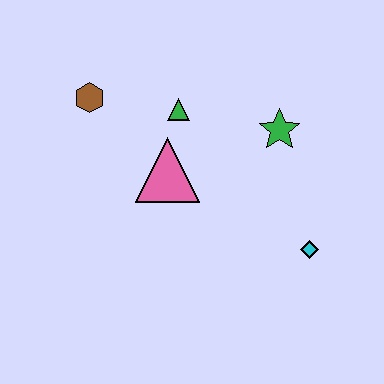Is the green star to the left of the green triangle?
No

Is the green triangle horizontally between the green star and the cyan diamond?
No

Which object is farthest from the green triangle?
The cyan diamond is farthest from the green triangle.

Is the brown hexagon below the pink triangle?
No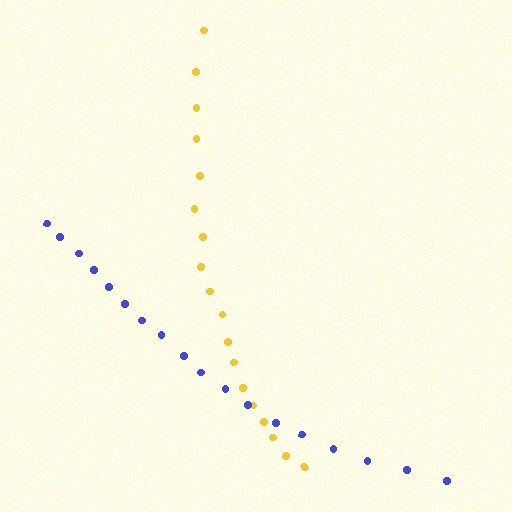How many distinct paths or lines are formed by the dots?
There are 2 distinct paths.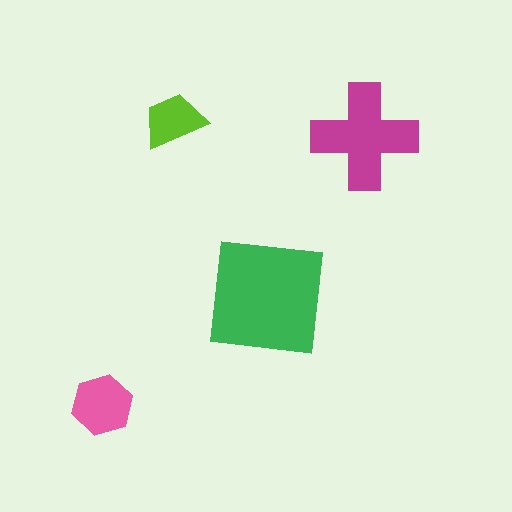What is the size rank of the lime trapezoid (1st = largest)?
4th.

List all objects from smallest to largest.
The lime trapezoid, the pink hexagon, the magenta cross, the green square.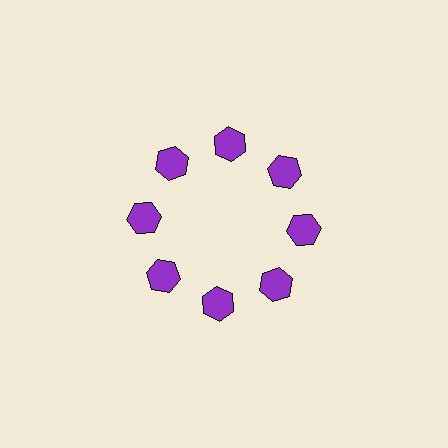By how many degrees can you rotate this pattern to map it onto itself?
The pattern maps onto itself every 45 degrees of rotation.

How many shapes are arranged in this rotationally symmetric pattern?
There are 8 shapes, arranged in 8 groups of 1.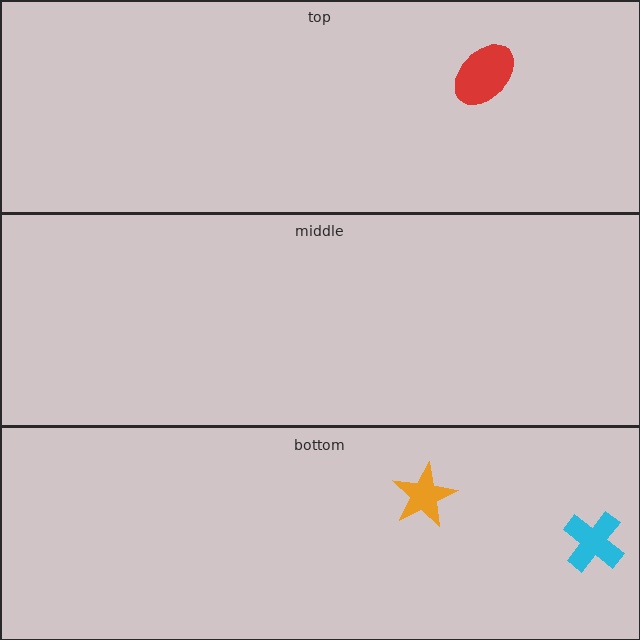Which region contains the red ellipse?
The top region.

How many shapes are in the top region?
1.